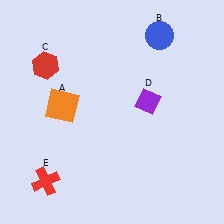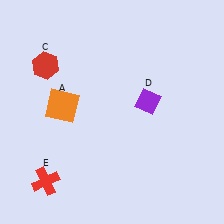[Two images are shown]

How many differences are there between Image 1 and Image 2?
There is 1 difference between the two images.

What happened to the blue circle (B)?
The blue circle (B) was removed in Image 2. It was in the top-right area of Image 1.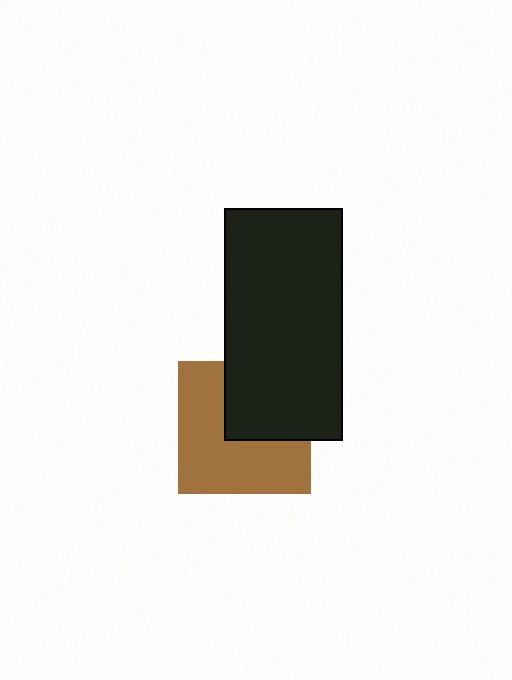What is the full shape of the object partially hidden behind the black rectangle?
The partially hidden object is a brown square.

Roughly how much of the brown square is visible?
About half of it is visible (roughly 60%).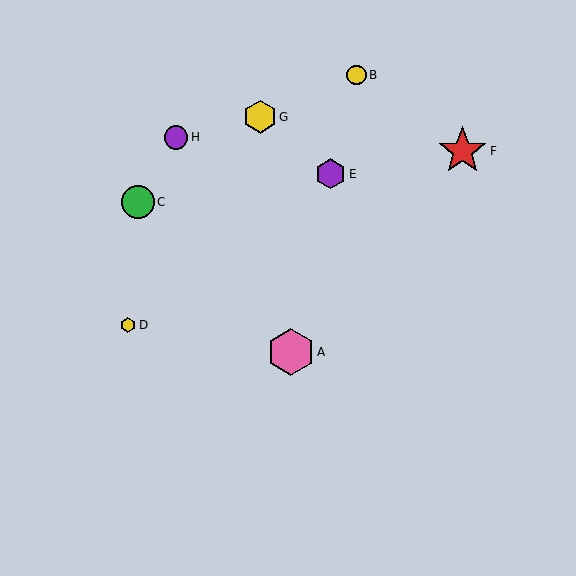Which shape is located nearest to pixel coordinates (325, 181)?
The purple hexagon (labeled E) at (331, 174) is nearest to that location.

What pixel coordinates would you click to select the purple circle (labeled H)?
Click at (176, 137) to select the purple circle H.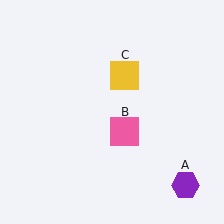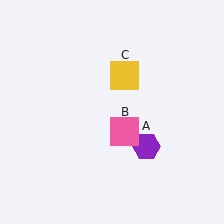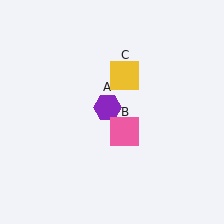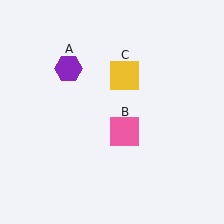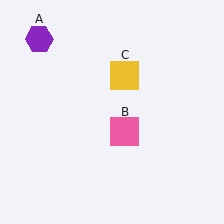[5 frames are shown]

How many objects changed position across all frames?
1 object changed position: purple hexagon (object A).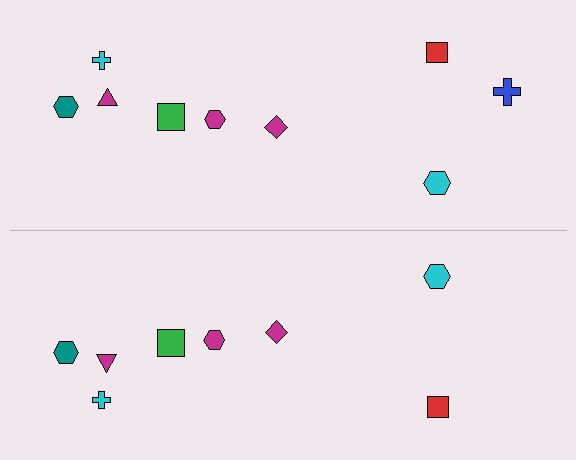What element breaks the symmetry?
A blue cross is missing from the bottom side.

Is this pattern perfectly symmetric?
No, the pattern is not perfectly symmetric. A blue cross is missing from the bottom side.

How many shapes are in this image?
There are 17 shapes in this image.